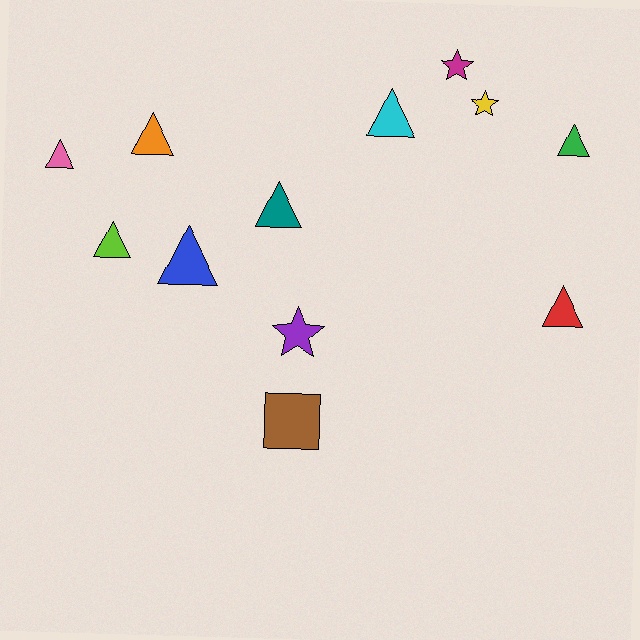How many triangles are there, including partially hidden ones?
There are 8 triangles.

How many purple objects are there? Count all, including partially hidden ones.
There is 1 purple object.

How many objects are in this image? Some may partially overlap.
There are 12 objects.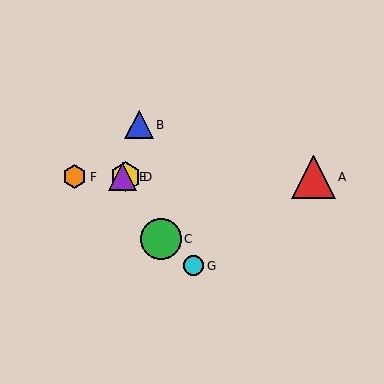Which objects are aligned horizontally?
Objects A, D, E, F are aligned horizontally.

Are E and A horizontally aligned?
Yes, both are at y≈177.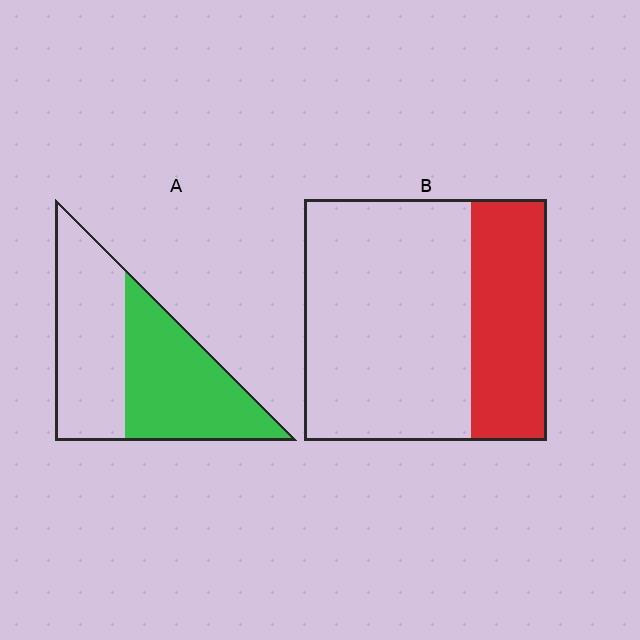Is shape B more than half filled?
No.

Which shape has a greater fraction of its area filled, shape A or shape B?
Shape A.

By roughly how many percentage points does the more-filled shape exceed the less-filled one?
By roughly 20 percentage points (A over B).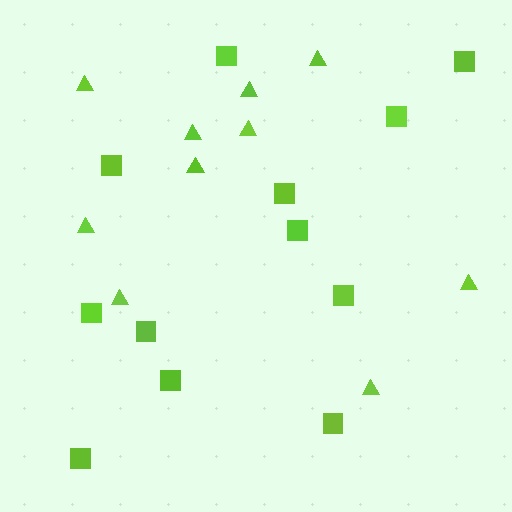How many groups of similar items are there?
There are 2 groups: one group of triangles (10) and one group of squares (12).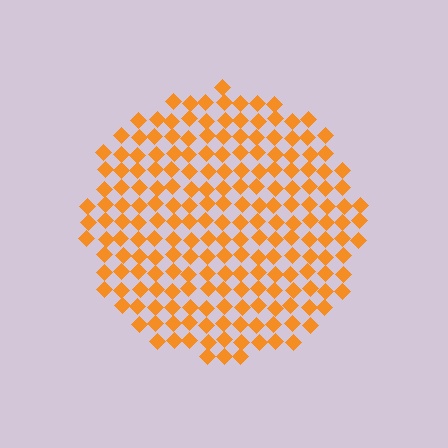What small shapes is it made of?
It is made of small diamonds.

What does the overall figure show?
The overall figure shows a circle.